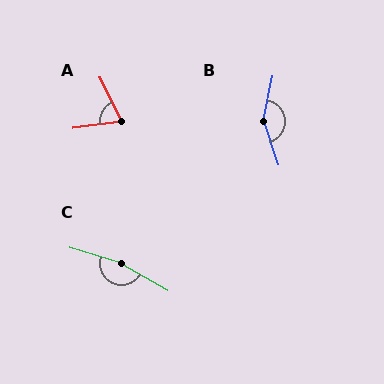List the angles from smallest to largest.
A (71°), B (151°), C (167°).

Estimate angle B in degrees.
Approximately 151 degrees.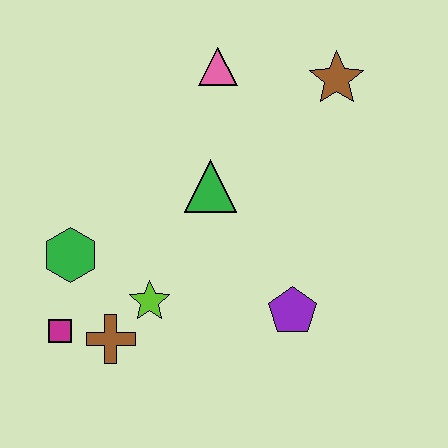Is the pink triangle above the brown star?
Yes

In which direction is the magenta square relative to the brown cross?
The magenta square is to the left of the brown cross.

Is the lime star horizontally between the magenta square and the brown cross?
No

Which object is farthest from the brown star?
The magenta square is farthest from the brown star.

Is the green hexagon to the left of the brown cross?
Yes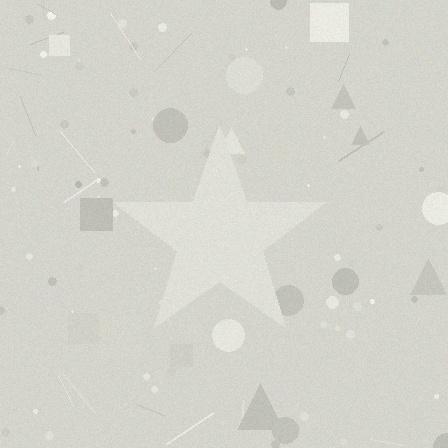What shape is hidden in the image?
A star is hidden in the image.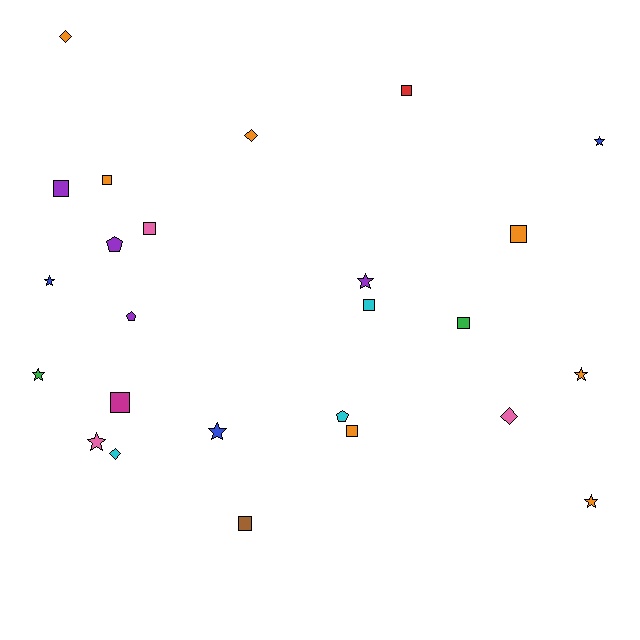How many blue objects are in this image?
There are 3 blue objects.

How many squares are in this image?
There are 10 squares.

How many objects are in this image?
There are 25 objects.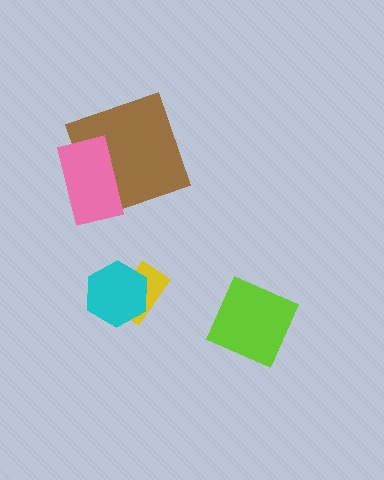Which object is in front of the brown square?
The pink rectangle is in front of the brown square.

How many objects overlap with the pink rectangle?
1 object overlaps with the pink rectangle.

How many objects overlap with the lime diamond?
0 objects overlap with the lime diamond.